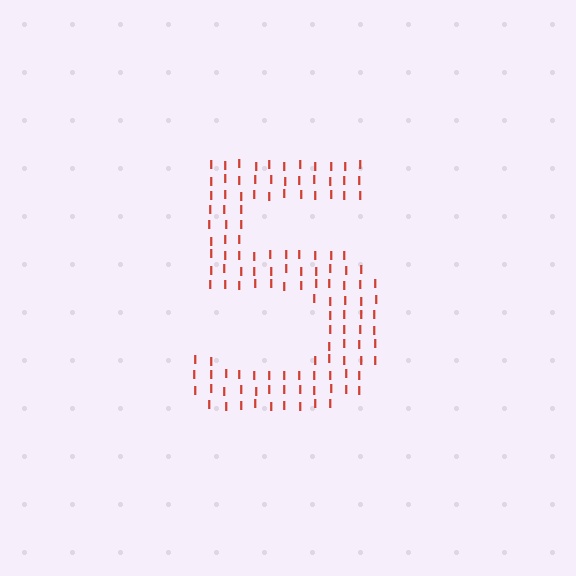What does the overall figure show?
The overall figure shows the digit 5.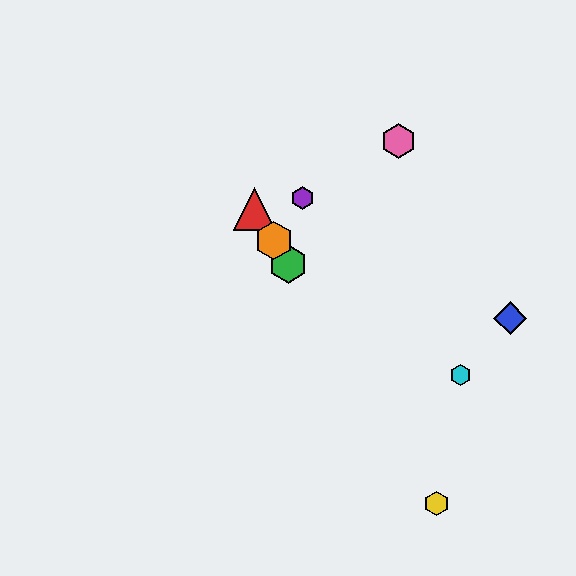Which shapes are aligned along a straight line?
The red triangle, the green hexagon, the yellow hexagon, the orange hexagon are aligned along a straight line.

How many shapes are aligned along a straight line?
4 shapes (the red triangle, the green hexagon, the yellow hexagon, the orange hexagon) are aligned along a straight line.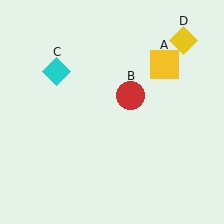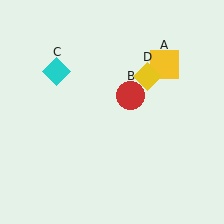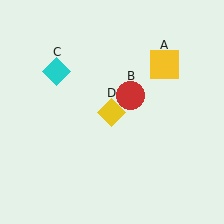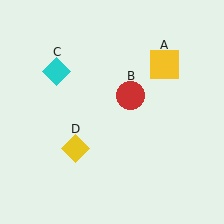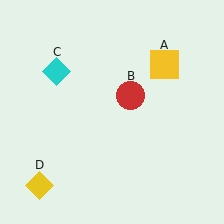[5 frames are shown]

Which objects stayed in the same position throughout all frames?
Yellow square (object A) and red circle (object B) and cyan diamond (object C) remained stationary.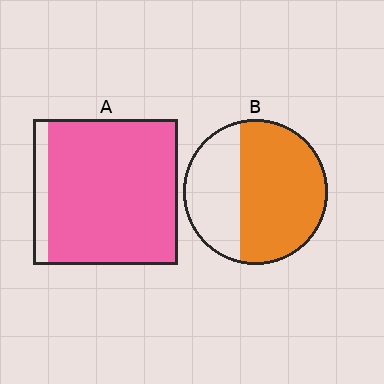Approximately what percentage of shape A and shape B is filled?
A is approximately 90% and B is approximately 65%.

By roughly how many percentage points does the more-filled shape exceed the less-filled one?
By roughly 25 percentage points (A over B).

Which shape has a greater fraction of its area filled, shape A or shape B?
Shape A.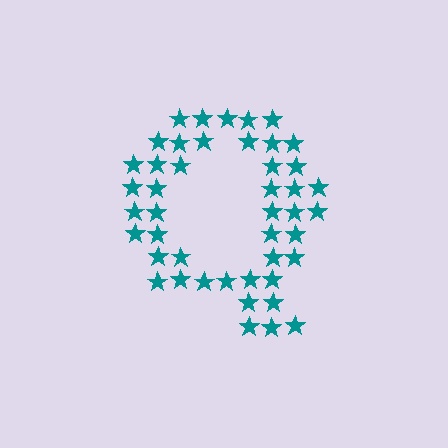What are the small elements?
The small elements are stars.